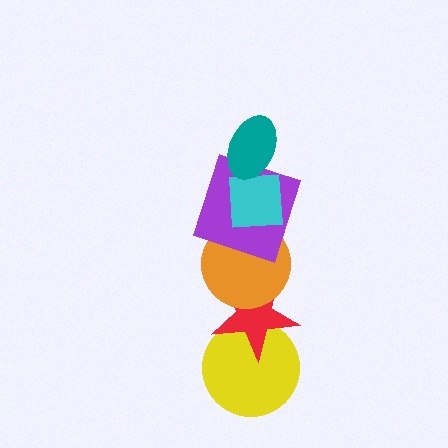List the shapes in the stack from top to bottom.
From top to bottom: the teal ellipse, the cyan square, the purple square, the orange circle, the red star, the yellow circle.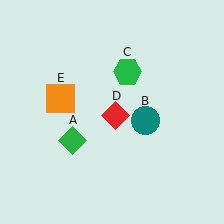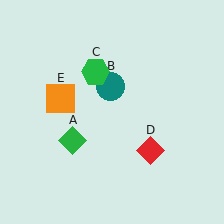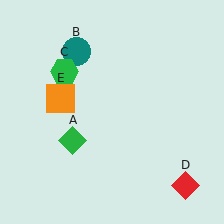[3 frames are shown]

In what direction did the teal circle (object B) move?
The teal circle (object B) moved up and to the left.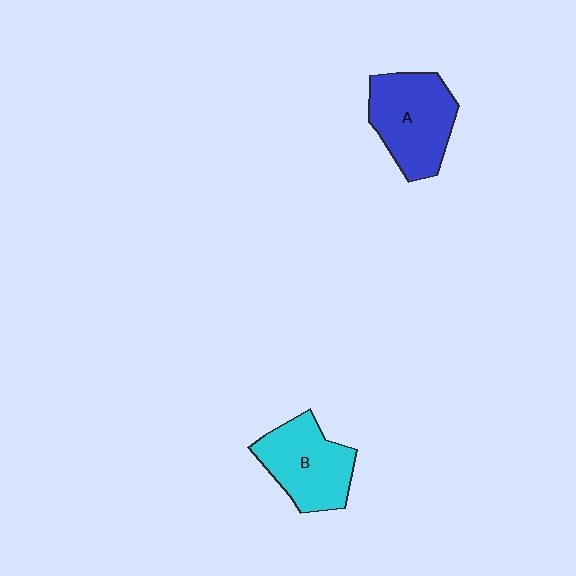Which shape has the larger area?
Shape A (blue).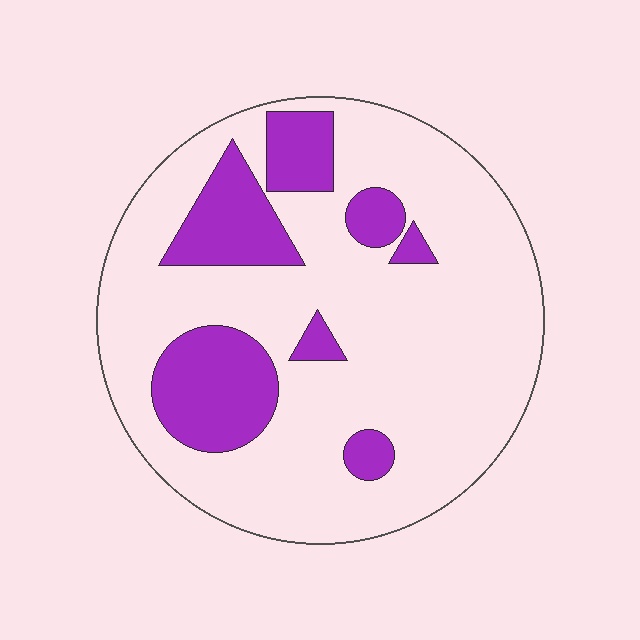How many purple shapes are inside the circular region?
7.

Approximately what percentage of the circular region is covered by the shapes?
Approximately 25%.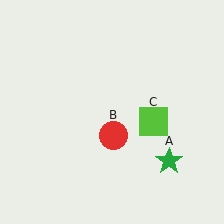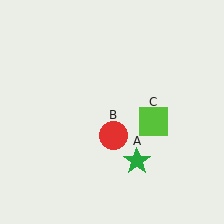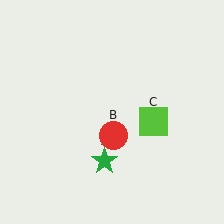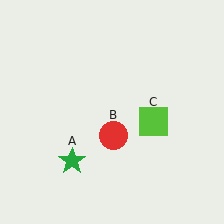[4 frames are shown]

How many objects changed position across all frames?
1 object changed position: green star (object A).